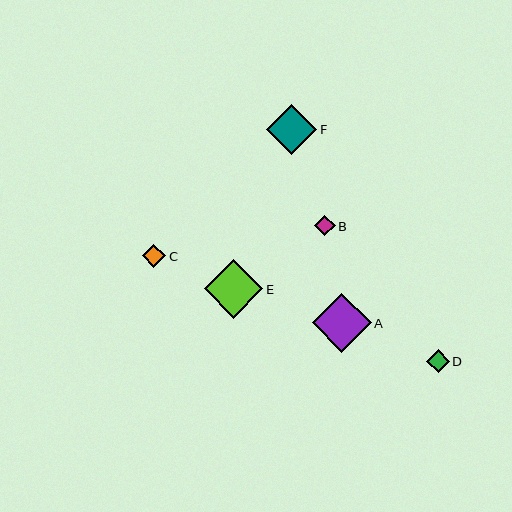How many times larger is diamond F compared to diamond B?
Diamond F is approximately 2.4 times the size of diamond B.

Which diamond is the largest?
Diamond A is the largest with a size of approximately 59 pixels.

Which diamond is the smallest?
Diamond B is the smallest with a size of approximately 20 pixels.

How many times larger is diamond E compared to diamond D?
Diamond E is approximately 2.6 times the size of diamond D.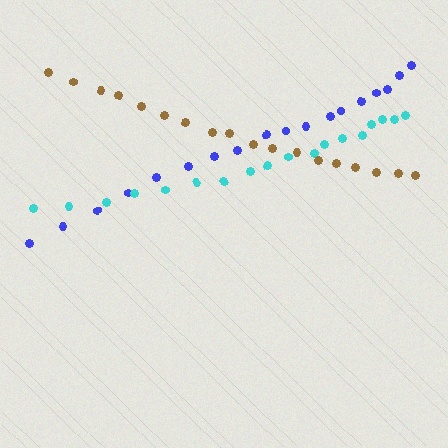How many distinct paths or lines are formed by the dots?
There are 3 distinct paths.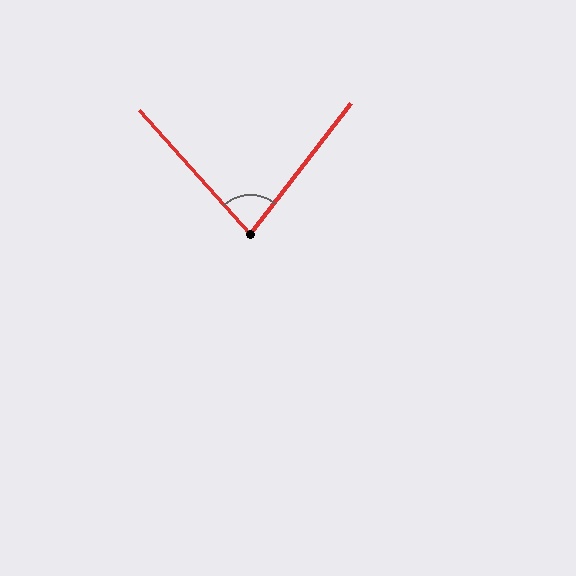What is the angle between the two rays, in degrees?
Approximately 80 degrees.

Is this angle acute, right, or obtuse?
It is acute.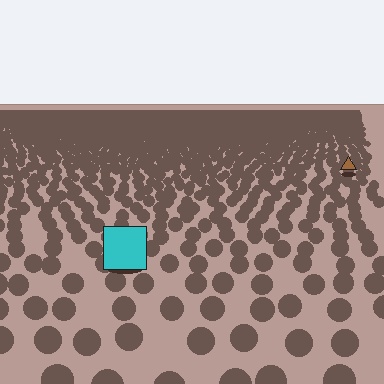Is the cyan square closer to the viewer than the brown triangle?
Yes. The cyan square is closer — you can tell from the texture gradient: the ground texture is coarser near it.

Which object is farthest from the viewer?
The brown triangle is farthest from the viewer. It appears smaller and the ground texture around it is denser.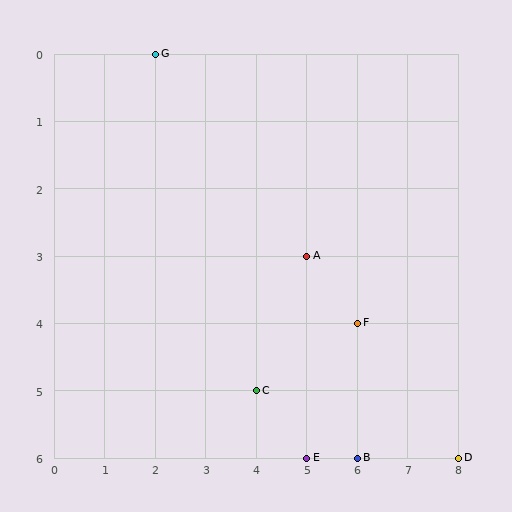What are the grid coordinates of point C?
Point C is at grid coordinates (4, 5).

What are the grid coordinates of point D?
Point D is at grid coordinates (8, 6).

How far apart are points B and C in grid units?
Points B and C are 2 columns and 1 row apart (about 2.2 grid units diagonally).